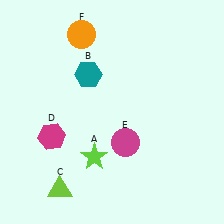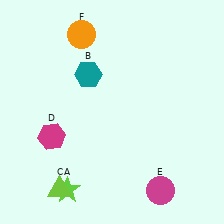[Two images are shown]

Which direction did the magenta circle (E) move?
The magenta circle (E) moved down.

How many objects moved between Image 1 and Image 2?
2 objects moved between the two images.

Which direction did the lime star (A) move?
The lime star (A) moved down.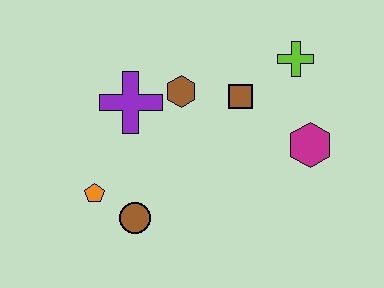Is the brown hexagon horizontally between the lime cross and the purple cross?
Yes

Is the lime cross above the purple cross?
Yes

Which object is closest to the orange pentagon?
The brown circle is closest to the orange pentagon.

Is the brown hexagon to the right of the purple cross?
Yes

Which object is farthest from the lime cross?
The orange pentagon is farthest from the lime cross.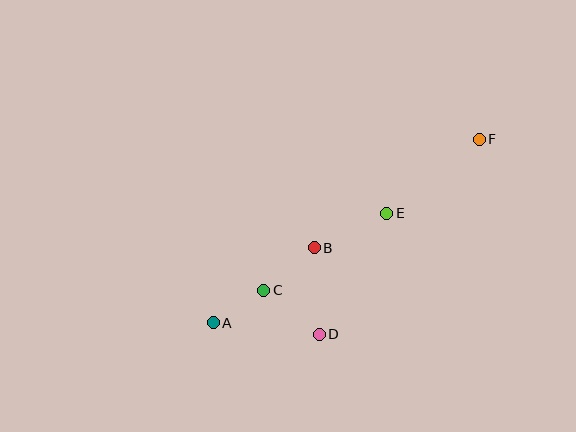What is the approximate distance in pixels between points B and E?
The distance between B and E is approximately 80 pixels.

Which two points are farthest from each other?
Points A and F are farthest from each other.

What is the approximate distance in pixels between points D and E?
The distance between D and E is approximately 138 pixels.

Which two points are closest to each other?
Points A and C are closest to each other.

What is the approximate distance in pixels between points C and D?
The distance between C and D is approximately 71 pixels.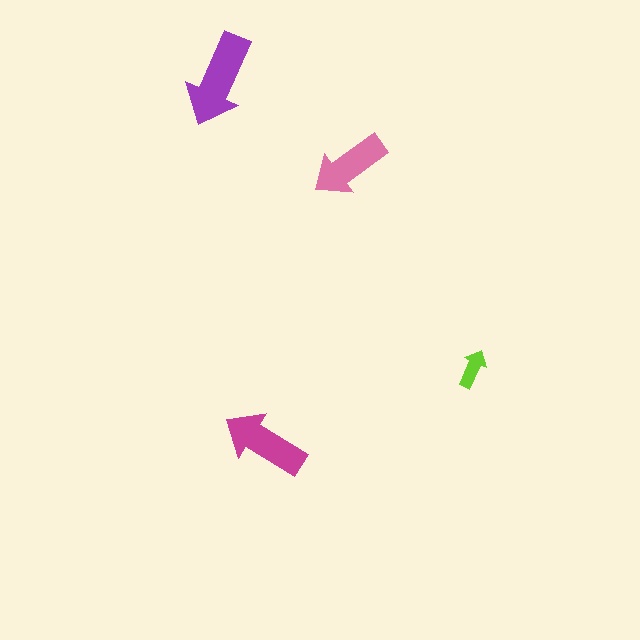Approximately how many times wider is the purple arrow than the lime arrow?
About 2.5 times wider.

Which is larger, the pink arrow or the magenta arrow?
The magenta one.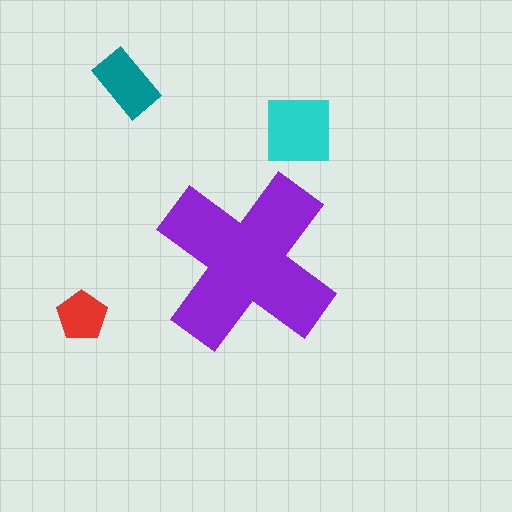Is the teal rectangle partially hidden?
No, the teal rectangle is fully visible.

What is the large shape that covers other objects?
A purple cross.